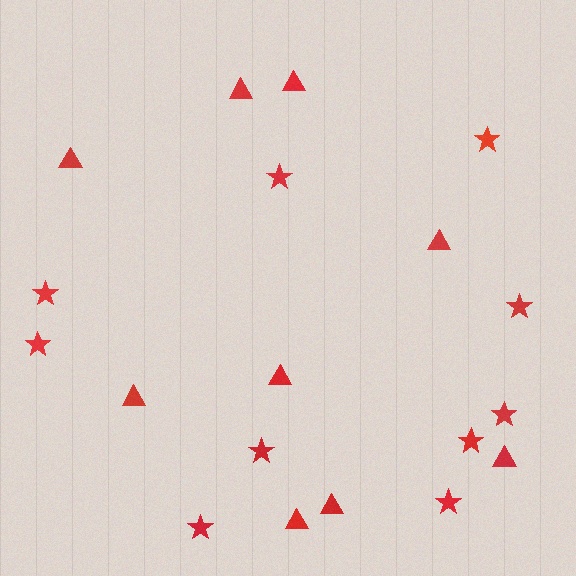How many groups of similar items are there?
There are 2 groups: one group of triangles (9) and one group of stars (10).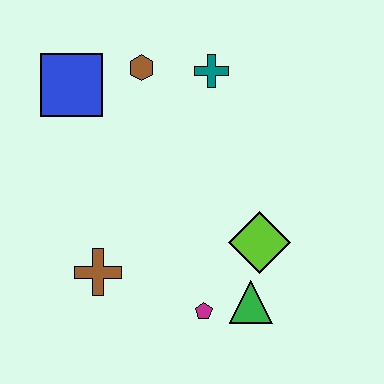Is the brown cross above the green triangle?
Yes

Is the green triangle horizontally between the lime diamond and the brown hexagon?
Yes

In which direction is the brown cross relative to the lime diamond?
The brown cross is to the left of the lime diamond.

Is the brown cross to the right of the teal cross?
No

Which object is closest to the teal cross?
The brown hexagon is closest to the teal cross.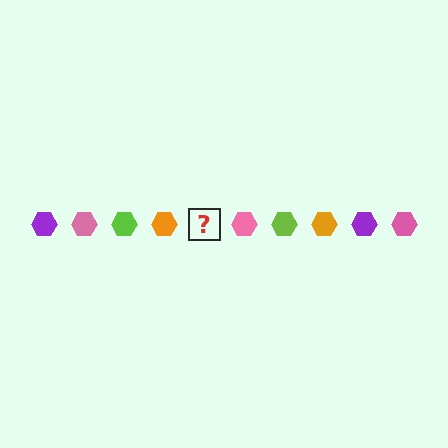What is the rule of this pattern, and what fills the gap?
The rule is that the pattern cycles through purple, pink, lime, orange hexagons. The gap should be filled with a purple hexagon.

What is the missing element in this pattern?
The missing element is a purple hexagon.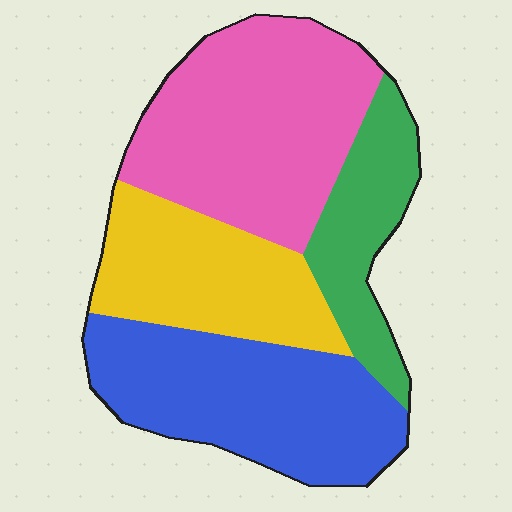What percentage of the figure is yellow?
Yellow covers about 20% of the figure.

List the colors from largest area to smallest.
From largest to smallest: pink, blue, yellow, green.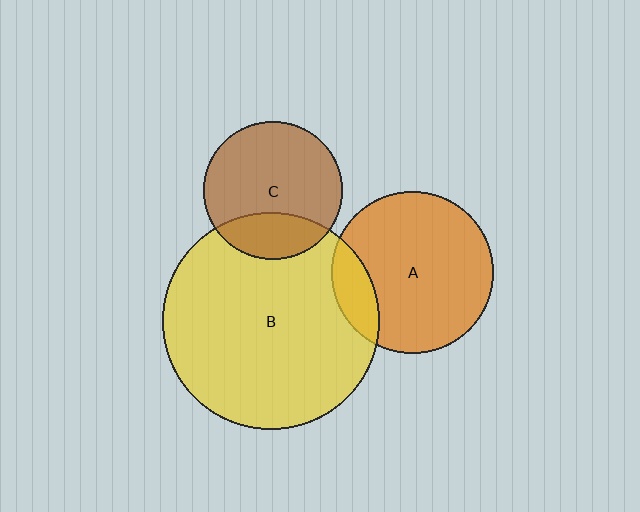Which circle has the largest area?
Circle B (yellow).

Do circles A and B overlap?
Yes.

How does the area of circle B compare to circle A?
Approximately 1.8 times.